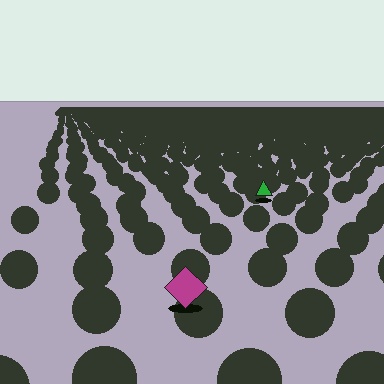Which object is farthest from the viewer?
The green triangle is farthest from the viewer. It appears smaller and the ground texture around it is denser.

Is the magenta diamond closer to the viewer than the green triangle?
Yes. The magenta diamond is closer — you can tell from the texture gradient: the ground texture is coarser near it.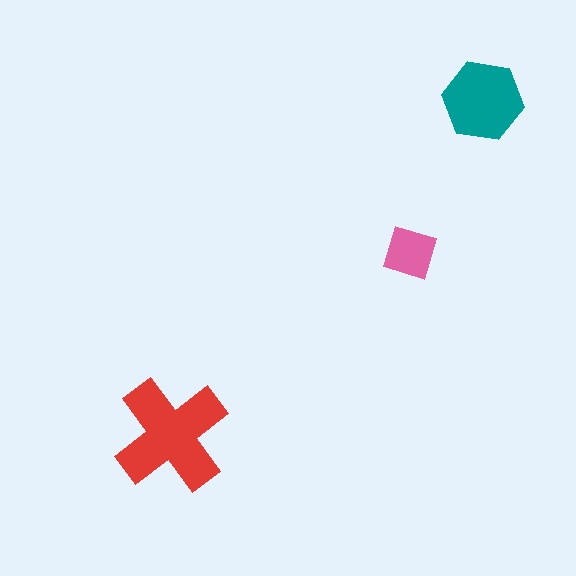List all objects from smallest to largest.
The pink diamond, the teal hexagon, the red cross.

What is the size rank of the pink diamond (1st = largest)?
3rd.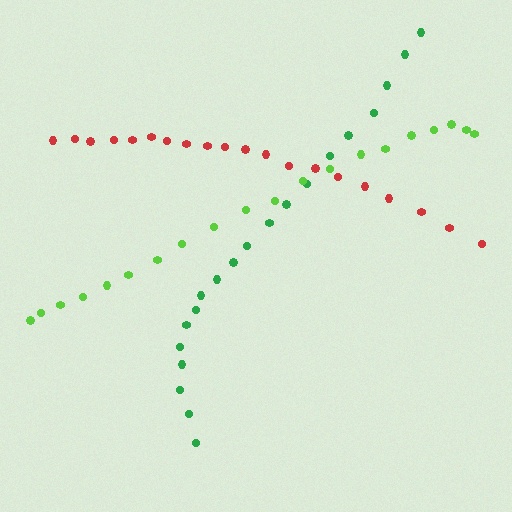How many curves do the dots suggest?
There are 3 distinct paths.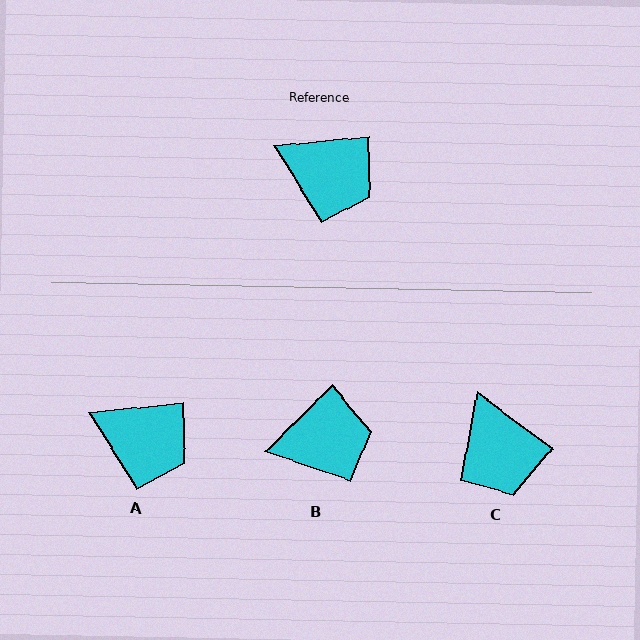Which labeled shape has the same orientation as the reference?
A.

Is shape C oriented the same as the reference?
No, it is off by about 43 degrees.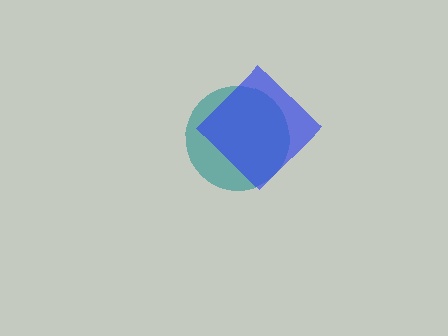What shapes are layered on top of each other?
The layered shapes are: a teal circle, a blue diamond.